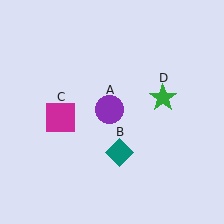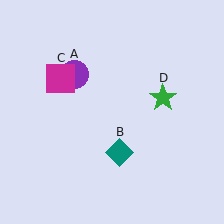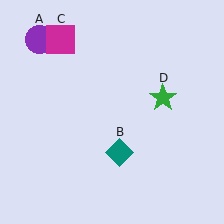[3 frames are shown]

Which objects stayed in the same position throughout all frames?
Teal diamond (object B) and green star (object D) remained stationary.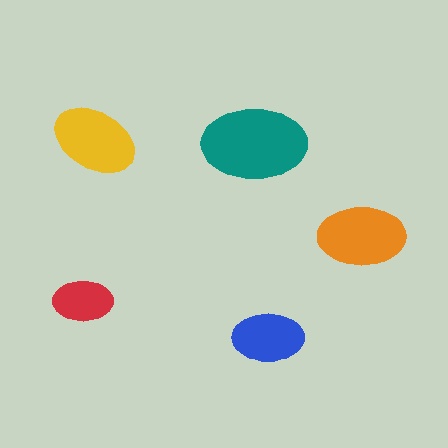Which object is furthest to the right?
The orange ellipse is rightmost.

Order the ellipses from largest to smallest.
the teal one, the orange one, the yellow one, the blue one, the red one.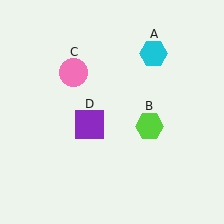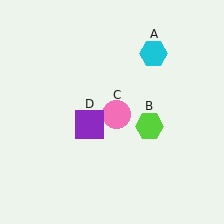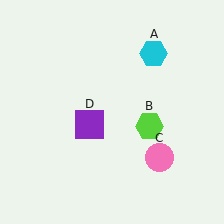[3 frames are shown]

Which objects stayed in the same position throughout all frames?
Cyan hexagon (object A) and lime hexagon (object B) and purple square (object D) remained stationary.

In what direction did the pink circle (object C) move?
The pink circle (object C) moved down and to the right.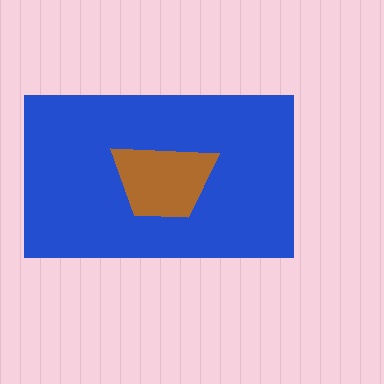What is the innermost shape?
The brown trapezoid.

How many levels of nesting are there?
2.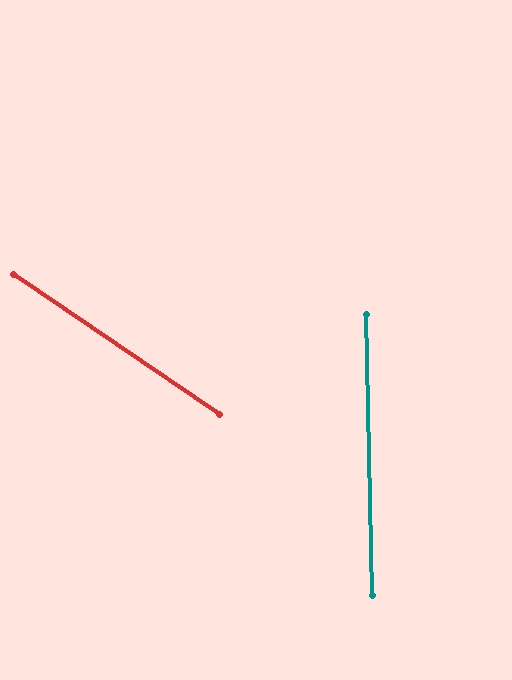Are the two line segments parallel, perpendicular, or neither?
Neither parallel nor perpendicular — they differ by about 54°.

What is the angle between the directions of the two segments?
Approximately 54 degrees.